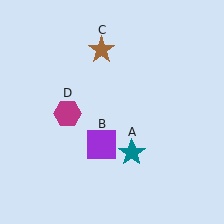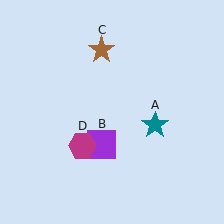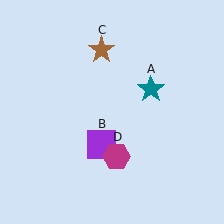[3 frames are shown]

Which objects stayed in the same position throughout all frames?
Purple square (object B) and brown star (object C) remained stationary.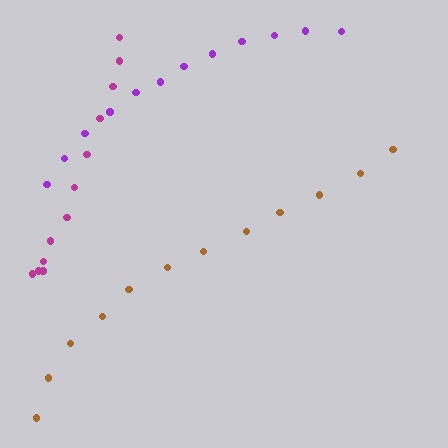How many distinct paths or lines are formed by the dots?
There are 3 distinct paths.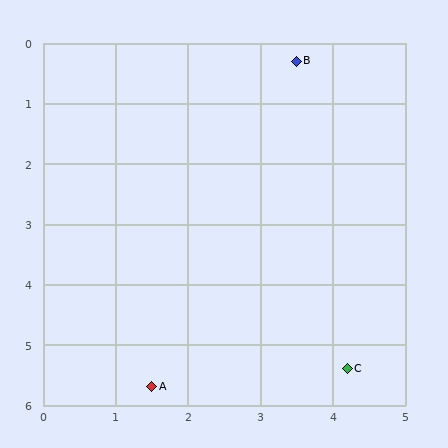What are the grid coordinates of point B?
Point B is at approximately (3.5, 0.3).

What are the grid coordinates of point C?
Point C is at approximately (4.2, 5.4).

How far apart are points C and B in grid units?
Points C and B are about 5.1 grid units apart.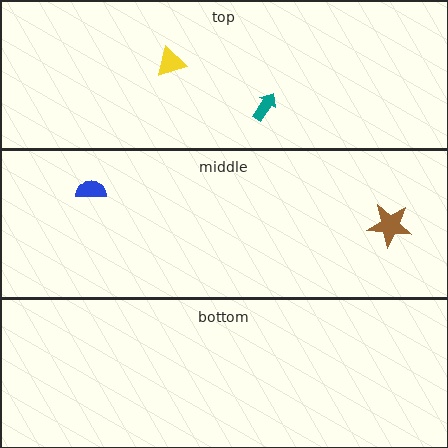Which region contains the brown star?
The middle region.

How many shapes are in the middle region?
2.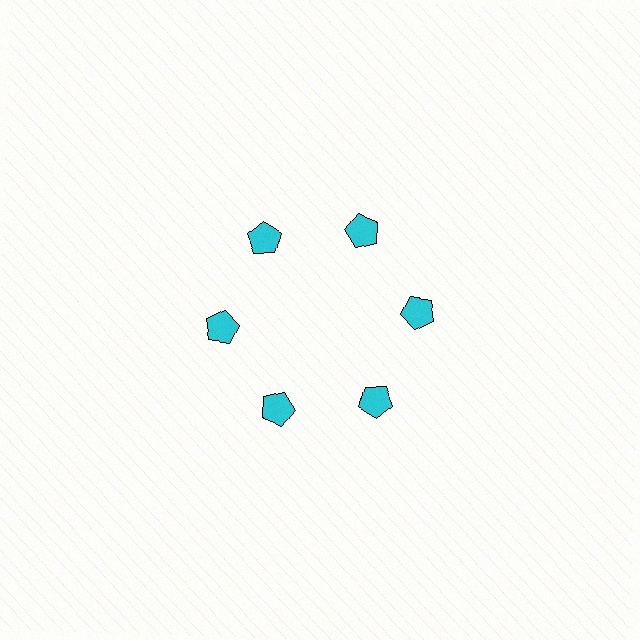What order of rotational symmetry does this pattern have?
This pattern has 6-fold rotational symmetry.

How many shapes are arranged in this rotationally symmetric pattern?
There are 6 shapes, arranged in 6 groups of 1.